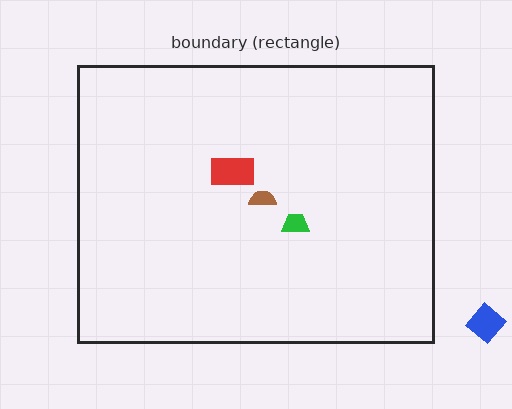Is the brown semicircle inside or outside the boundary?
Inside.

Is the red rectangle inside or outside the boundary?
Inside.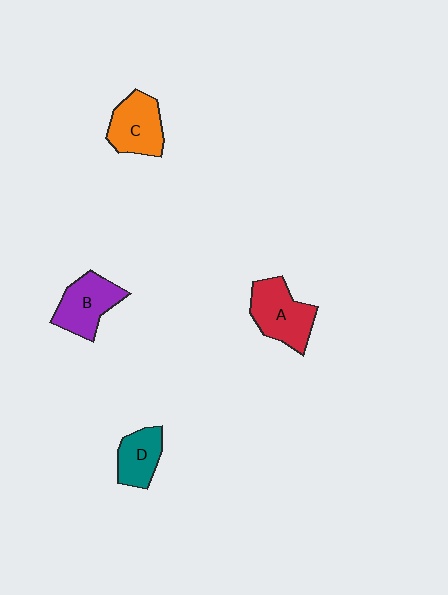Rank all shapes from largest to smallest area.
From largest to smallest: A (red), B (purple), C (orange), D (teal).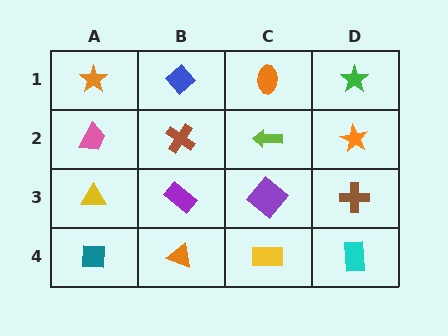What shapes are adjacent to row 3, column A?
A pink trapezoid (row 2, column A), a teal square (row 4, column A), a purple rectangle (row 3, column B).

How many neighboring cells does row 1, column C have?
3.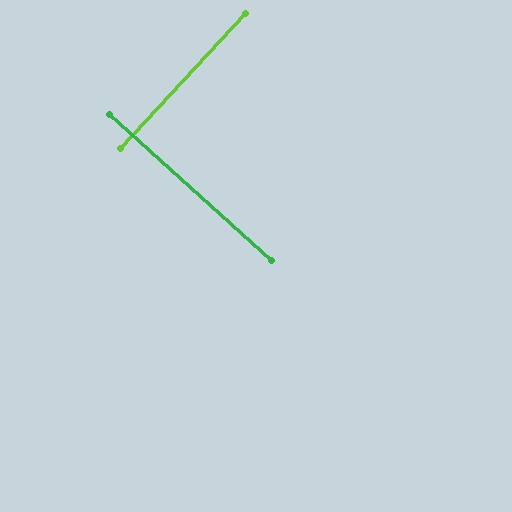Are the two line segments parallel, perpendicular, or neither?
Perpendicular — they meet at approximately 89°.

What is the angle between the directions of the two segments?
Approximately 89 degrees.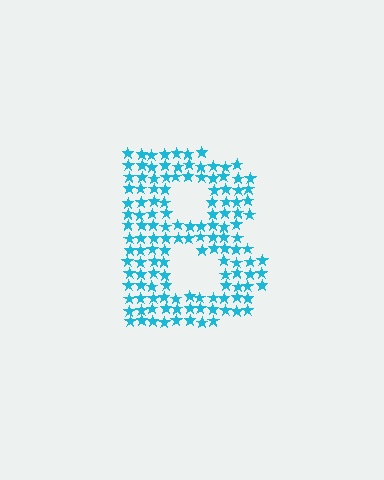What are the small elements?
The small elements are stars.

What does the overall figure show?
The overall figure shows the letter B.